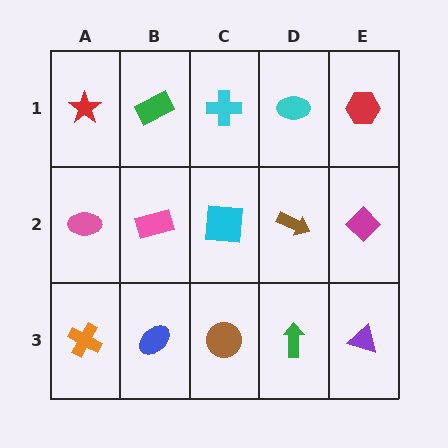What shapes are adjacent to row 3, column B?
A pink rectangle (row 2, column B), an orange cross (row 3, column A), a brown circle (row 3, column C).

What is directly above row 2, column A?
A red star.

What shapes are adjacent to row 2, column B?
A green rectangle (row 1, column B), a blue ellipse (row 3, column B), a pink ellipse (row 2, column A), a cyan square (row 2, column C).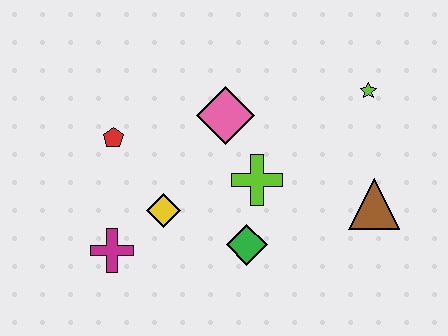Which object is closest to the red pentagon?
The yellow diamond is closest to the red pentagon.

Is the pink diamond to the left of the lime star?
Yes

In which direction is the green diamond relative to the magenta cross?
The green diamond is to the right of the magenta cross.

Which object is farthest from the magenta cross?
The lime star is farthest from the magenta cross.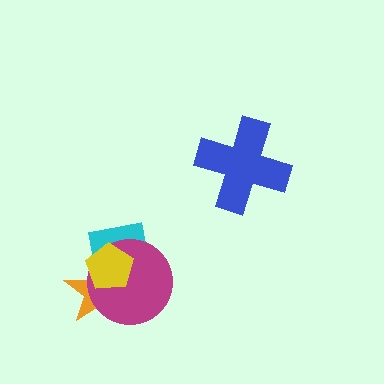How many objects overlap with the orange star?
3 objects overlap with the orange star.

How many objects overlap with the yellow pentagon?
3 objects overlap with the yellow pentagon.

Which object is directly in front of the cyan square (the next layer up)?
The magenta circle is directly in front of the cyan square.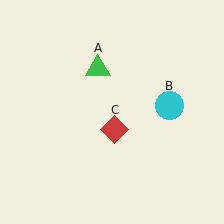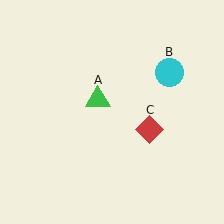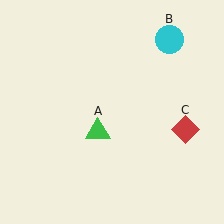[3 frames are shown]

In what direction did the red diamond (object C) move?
The red diamond (object C) moved right.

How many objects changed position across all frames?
3 objects changed position: green triangle (object A), cyan circle (object B), red diamond (object C).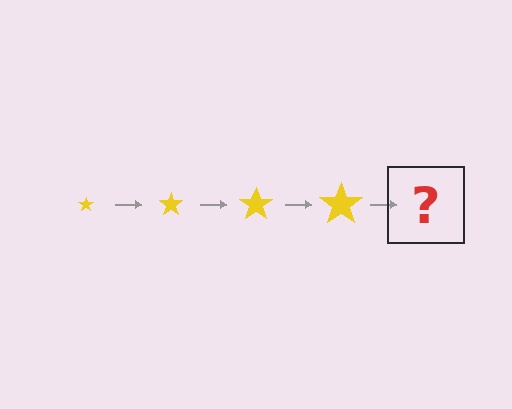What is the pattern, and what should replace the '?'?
The pattern is that the star gets progressively larger each step. The '?' should be a yellow star, larger than the previous one.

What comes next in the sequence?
The next element should be a yellow star, larger than the previous one.